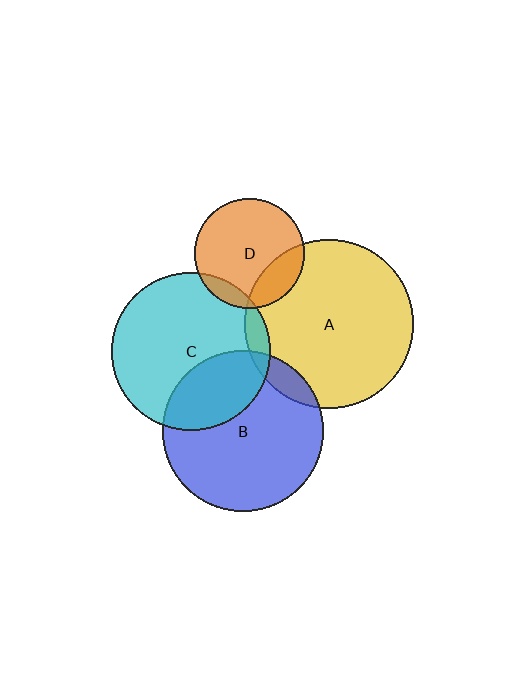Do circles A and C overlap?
Yes.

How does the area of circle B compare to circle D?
Approximately 2.1 times.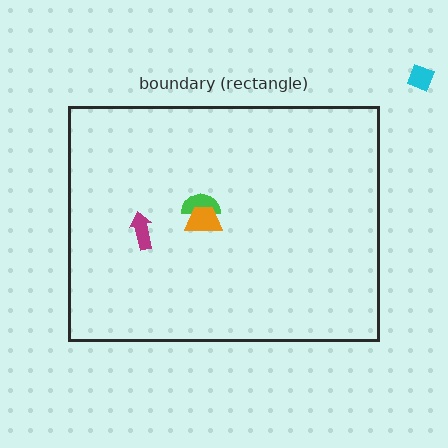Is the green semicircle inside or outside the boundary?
Inside.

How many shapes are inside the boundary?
3 inside, 1 outside.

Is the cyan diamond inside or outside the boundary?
Outside.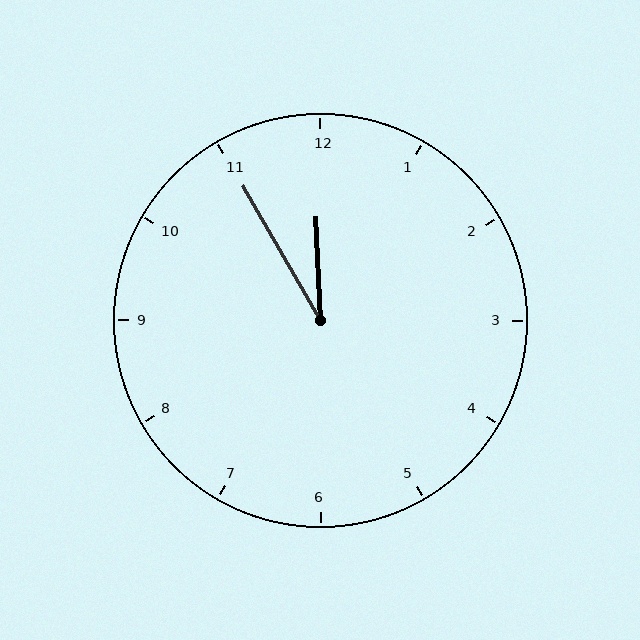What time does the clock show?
11:55.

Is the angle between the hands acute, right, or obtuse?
It is acute.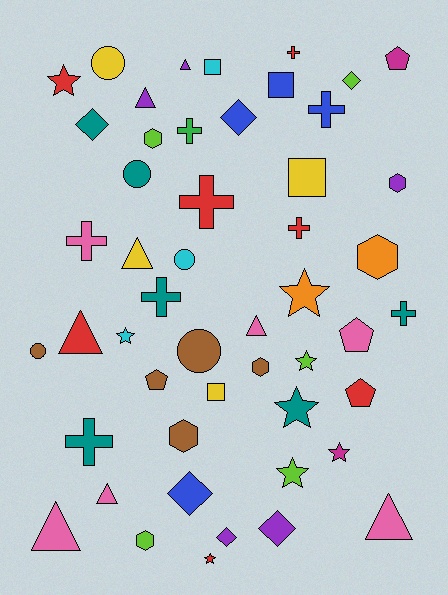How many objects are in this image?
There are 50 objects.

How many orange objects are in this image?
There are 2 orange objects.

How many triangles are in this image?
There are 8 triangles.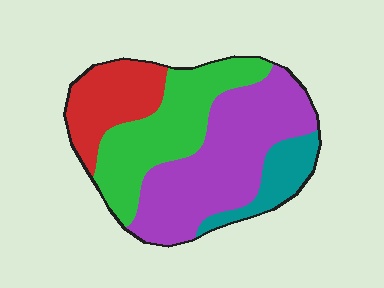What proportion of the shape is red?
Red takes up about one sixth (1/6) of the shape.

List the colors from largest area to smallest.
From largest to smallest: purple, green, red, teal.